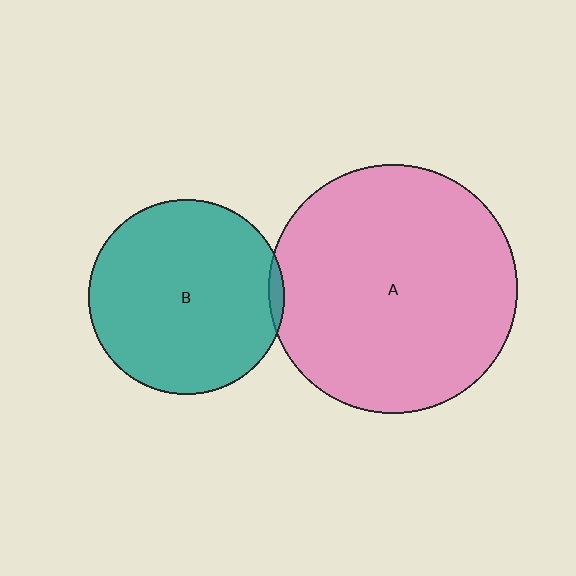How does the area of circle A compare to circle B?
Approximately 1.6 times.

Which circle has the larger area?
Circle A (pink).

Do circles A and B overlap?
Yes.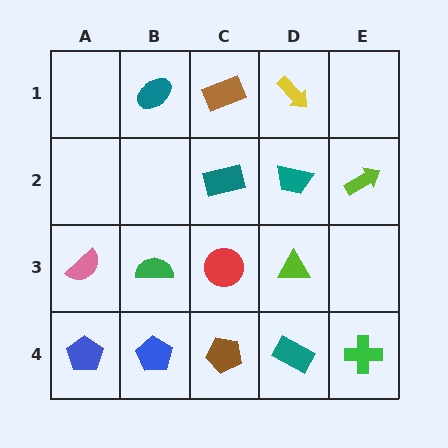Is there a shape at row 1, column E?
No, that cell is empty.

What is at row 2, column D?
A teal trapezoid.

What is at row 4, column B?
A blue pentagon.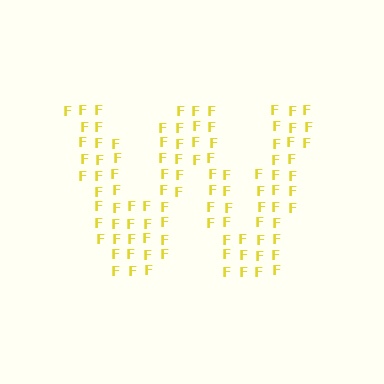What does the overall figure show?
The overall figure shows the letter W.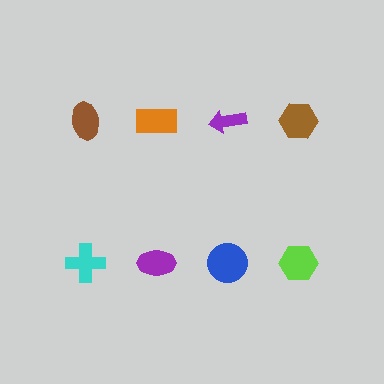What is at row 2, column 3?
A blue circle.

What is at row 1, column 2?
An orange rectangle.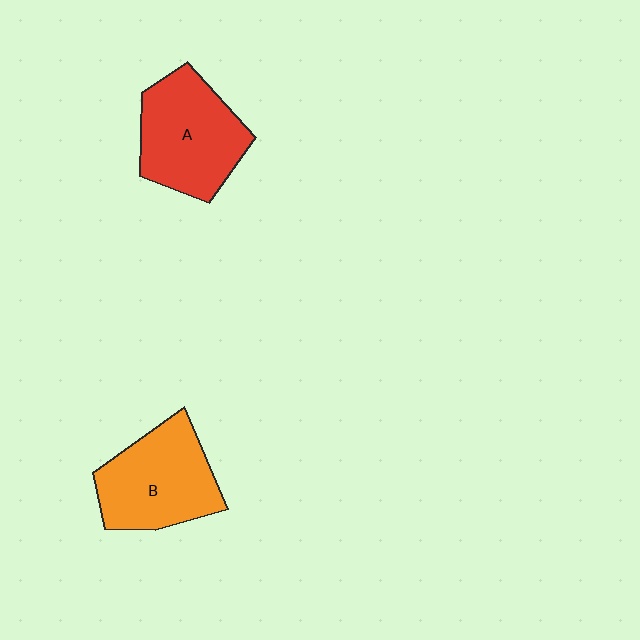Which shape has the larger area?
Shape A (red).